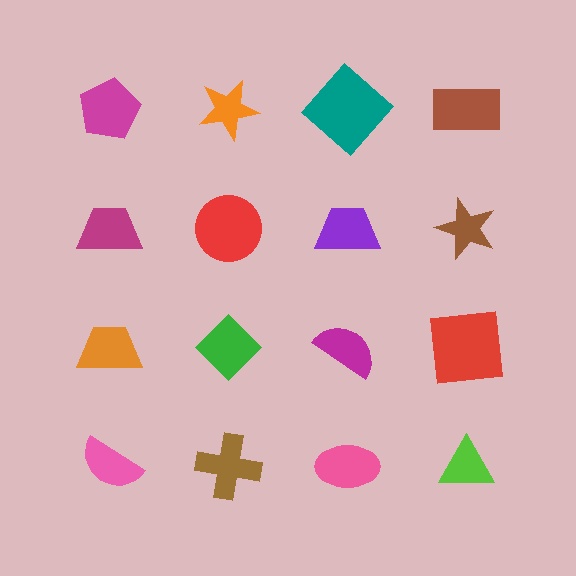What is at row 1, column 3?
A teal diamond.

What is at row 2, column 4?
A brown star.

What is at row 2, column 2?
A red circle.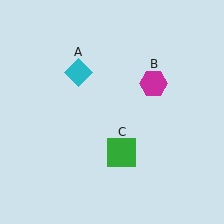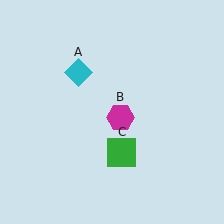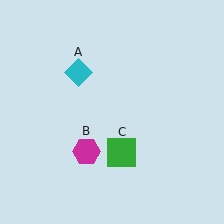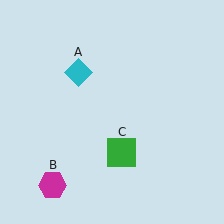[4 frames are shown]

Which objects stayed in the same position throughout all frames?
Cyan diamond (object A) and green square (object C) remained stationary.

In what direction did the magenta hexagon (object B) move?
The magenta hexagon (object B) moved down and to the left.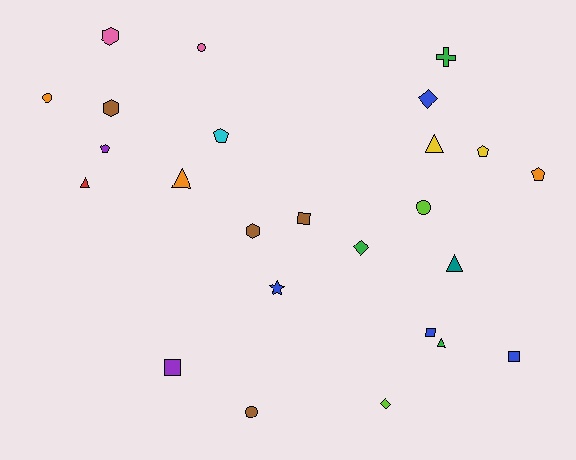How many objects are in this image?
There are 25 objects.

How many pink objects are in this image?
There are 2 pink objects.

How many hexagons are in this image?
There are 3 hexagons.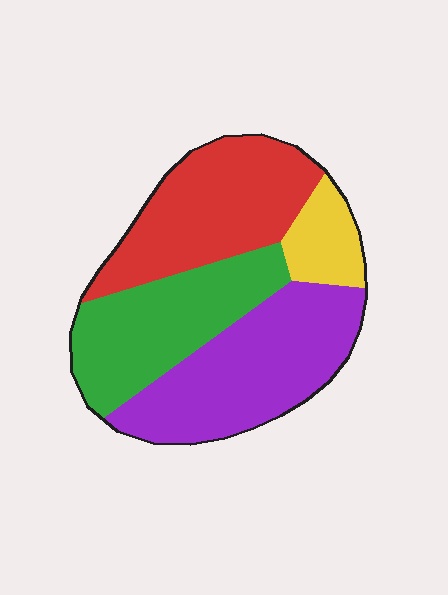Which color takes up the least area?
Yellow, at roughly 10%.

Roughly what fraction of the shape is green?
Green takes up about one quarter (1/4) of the shape.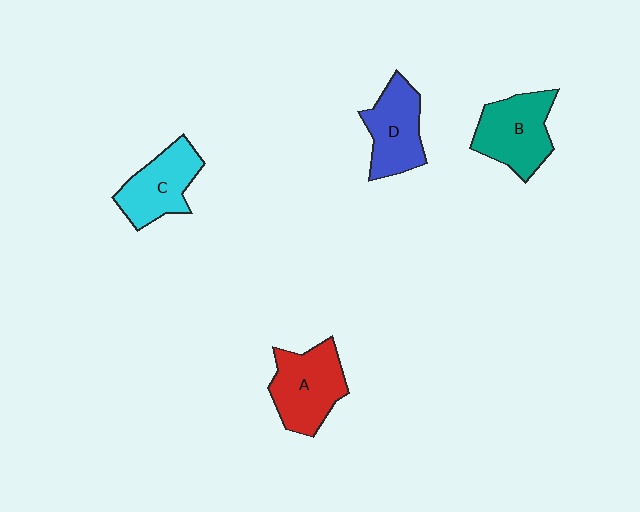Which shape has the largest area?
Shape A (red).